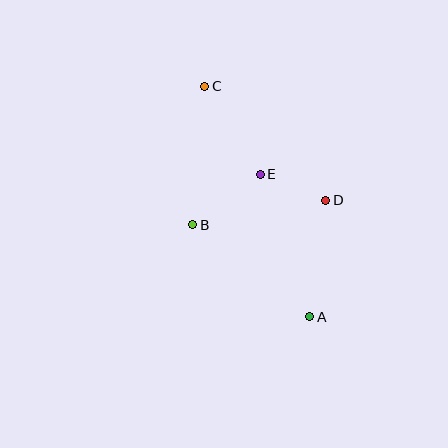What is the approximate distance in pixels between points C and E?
The distance between C and E is approximately 104 pixels.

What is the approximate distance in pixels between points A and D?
The distance between A and D is approximately 118 pixels.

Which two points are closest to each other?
Points D and E are closest to each other.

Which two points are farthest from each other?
Points A and C are farthest from each other.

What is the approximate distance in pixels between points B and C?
The distance between B and C is approximately 139 pixels.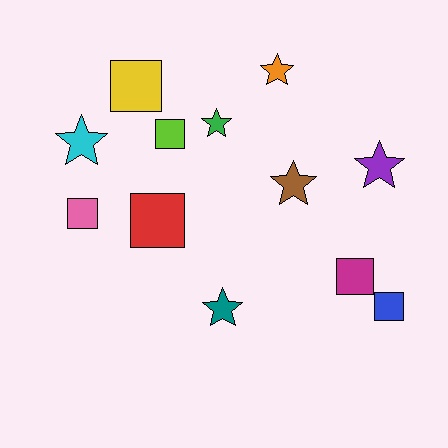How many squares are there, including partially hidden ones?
There are 6 squares.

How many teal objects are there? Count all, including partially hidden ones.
There is 1 teal object.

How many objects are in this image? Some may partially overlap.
There are 12 objects.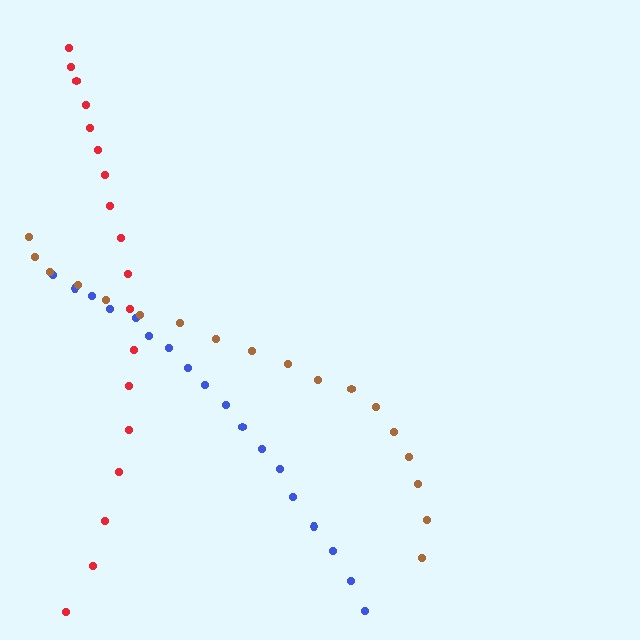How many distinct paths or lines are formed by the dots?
There are 3 distinct paths.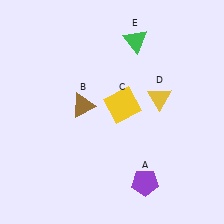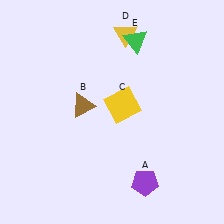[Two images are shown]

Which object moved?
The yellow triangle (D) moved up.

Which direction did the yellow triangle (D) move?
The yellow triangle (D) moved up.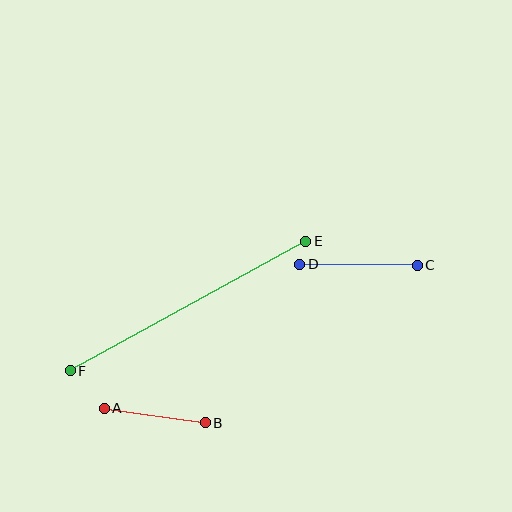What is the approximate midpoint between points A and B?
The midpoint is at approximately (155, 415) pixels.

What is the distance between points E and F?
The distance is approximately 269 pixels.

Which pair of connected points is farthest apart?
Points E and F are farthest apart.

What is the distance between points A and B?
The distance is approximately 102 pixels.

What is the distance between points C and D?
The distance is approximately 117 pixels.